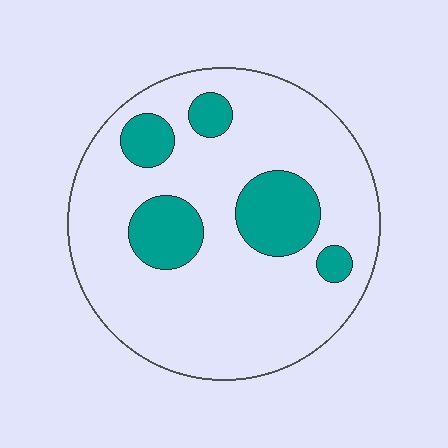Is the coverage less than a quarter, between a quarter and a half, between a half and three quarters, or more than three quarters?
Less than a quarter.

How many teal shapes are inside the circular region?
5.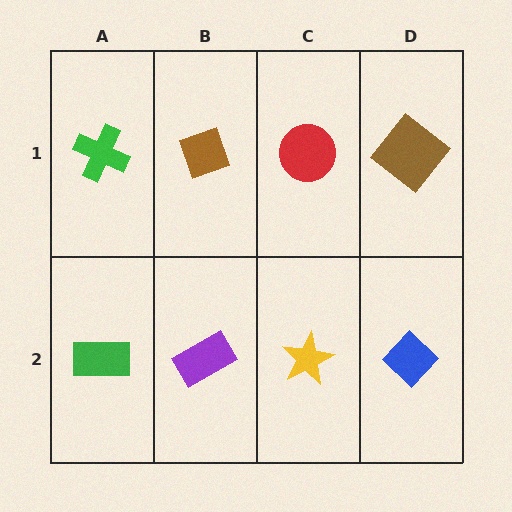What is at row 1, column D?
A brown diamond.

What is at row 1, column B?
A brown diamond.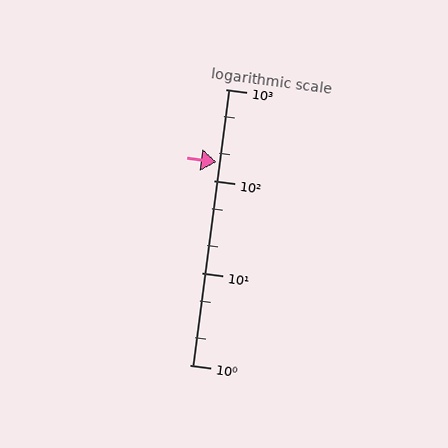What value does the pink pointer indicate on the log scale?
The pointer indicates approximately 160.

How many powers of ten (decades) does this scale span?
The scale spans 3 decades, from 1 to 1000.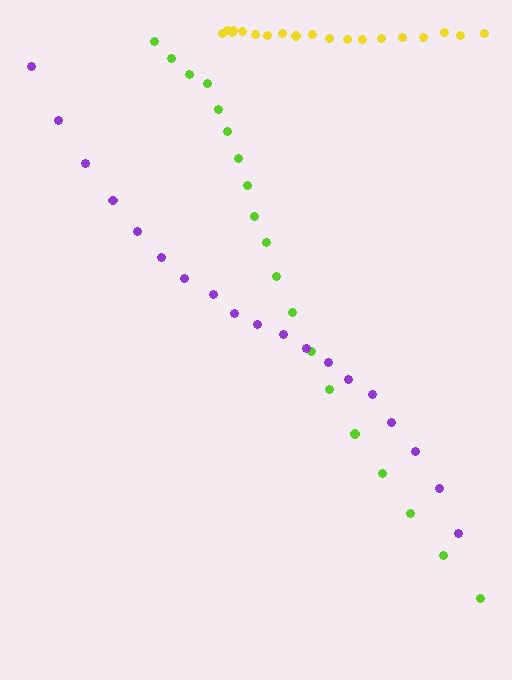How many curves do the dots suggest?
There are 3 distinct paths.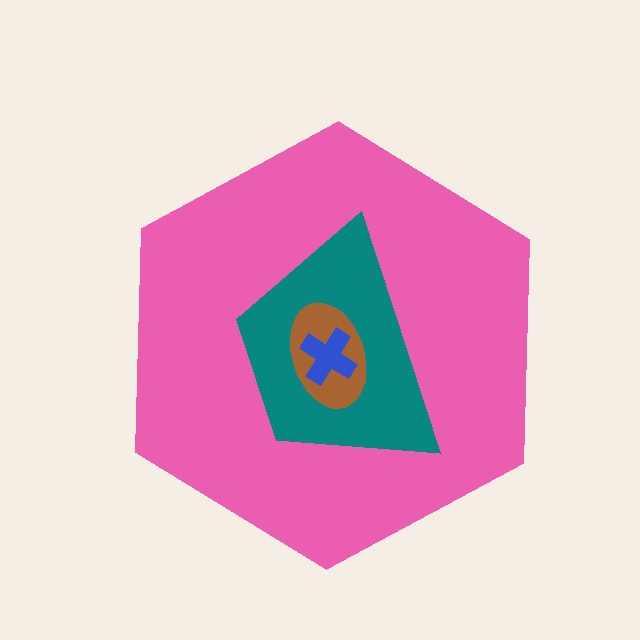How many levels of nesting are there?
4.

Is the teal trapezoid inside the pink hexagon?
Yes.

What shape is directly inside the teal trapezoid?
The brown ellipse.